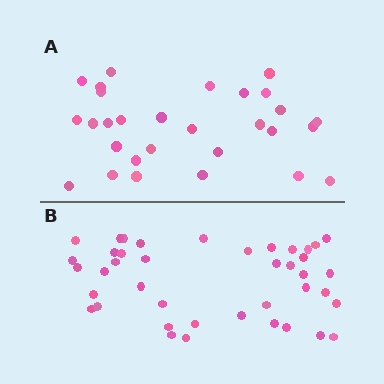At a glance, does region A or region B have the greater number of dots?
Region B (the bottom region) has more dots.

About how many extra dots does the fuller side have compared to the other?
Region B has roughly 12 or so more dots than region A.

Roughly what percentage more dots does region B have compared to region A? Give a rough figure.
About 40% more.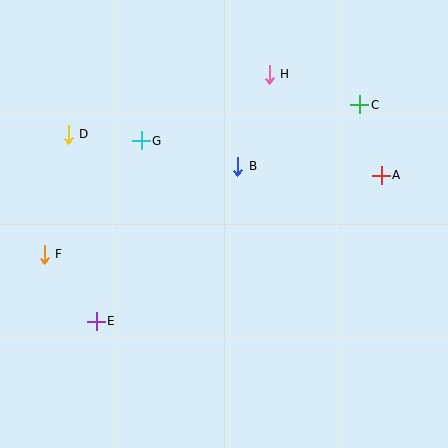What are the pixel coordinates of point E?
Point E is at (96, 321).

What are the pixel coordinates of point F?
Point F is at (44, 254).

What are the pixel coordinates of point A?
Point A is at (381, 175).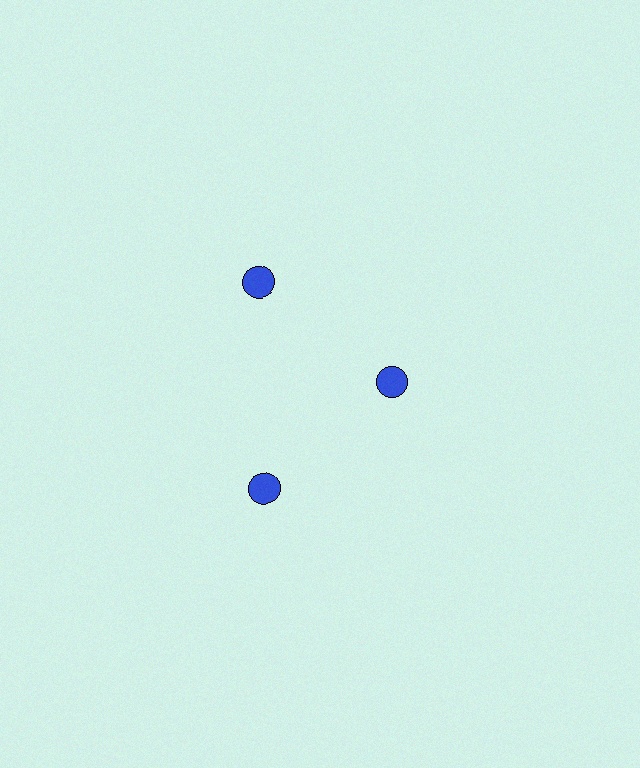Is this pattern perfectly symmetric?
No. The 3 blue circles are arranged in a ring, but one element near the 3 o'clock position is pulled inward toward the center, breaking the 3-fold rotational symmetry.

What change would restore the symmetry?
The symmetry would be restored by moving it outward, back onto the ring so that all 3 circles sit at equal angles and equal distance from the center.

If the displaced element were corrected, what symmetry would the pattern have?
It would have 3-fold rotational symmetry — the pattern would map onto itself every 120 degrees.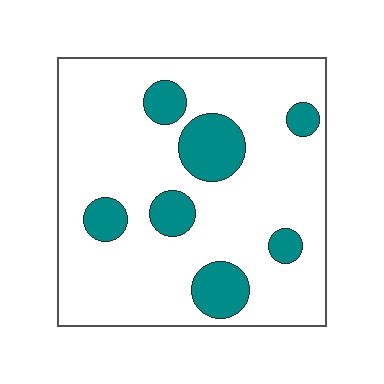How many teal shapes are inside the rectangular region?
7.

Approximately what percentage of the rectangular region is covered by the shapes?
Approximately 20%.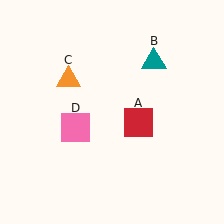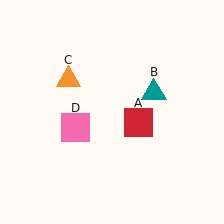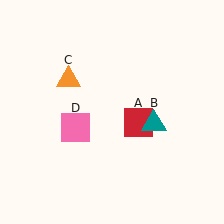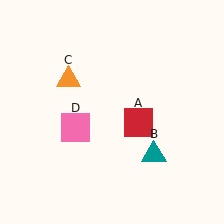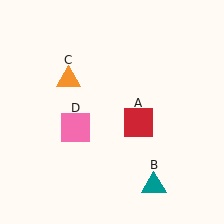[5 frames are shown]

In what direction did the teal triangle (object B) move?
The teal triangle (object B) moved down.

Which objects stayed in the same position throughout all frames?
Red square (object A) and orange triangle (object C) and pink square (object D) remained stationary.